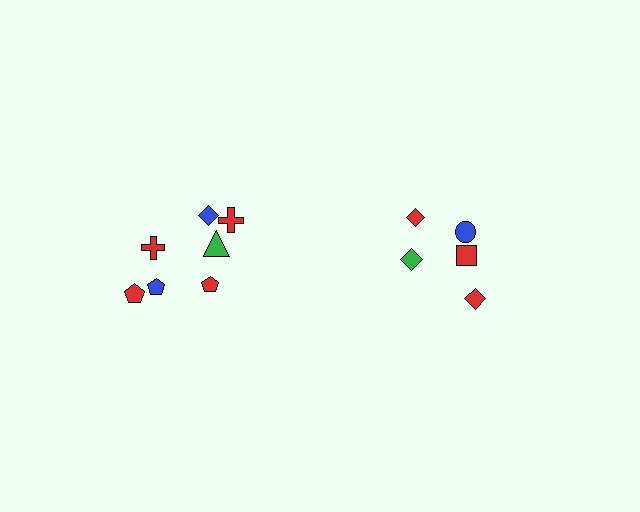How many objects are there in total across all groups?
There are 12 objects.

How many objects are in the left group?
There are 7 objects.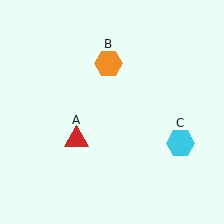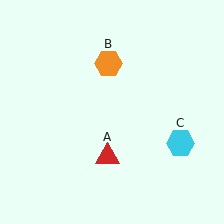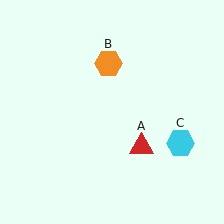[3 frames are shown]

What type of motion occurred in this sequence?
The red triangle (object A) rotated counterclockwise around the center of the scene.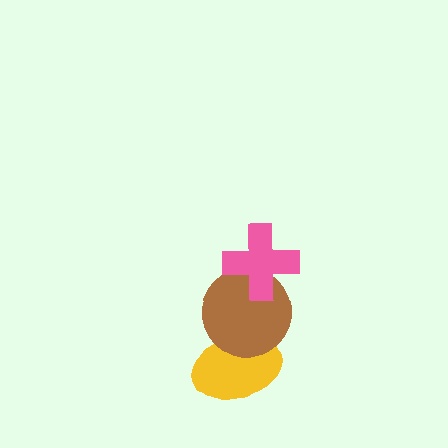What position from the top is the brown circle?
The brown circle is 2nd from the top.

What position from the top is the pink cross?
The pink cross is 1st from the top.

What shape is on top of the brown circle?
The pink cross is on top of the brown circle.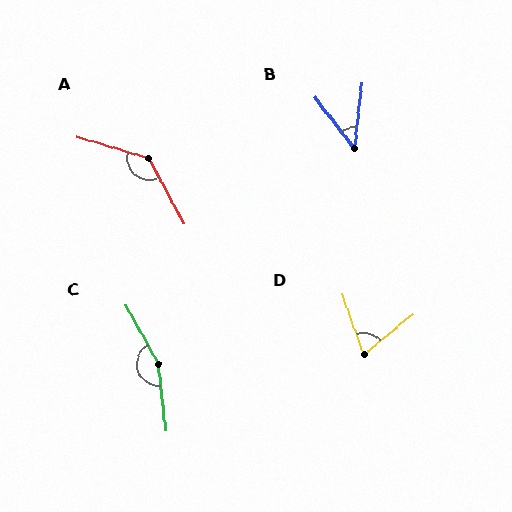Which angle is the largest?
C, at approximately 159 degrees.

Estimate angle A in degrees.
Approximately 135 degrees.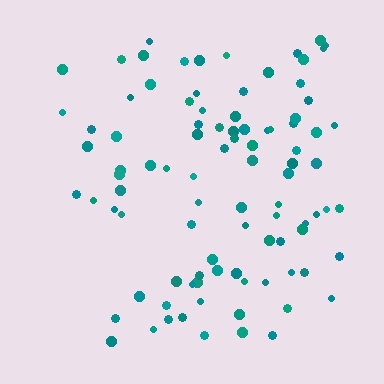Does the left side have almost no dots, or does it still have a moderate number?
Still a moderate number, just noticeably fewer than the right.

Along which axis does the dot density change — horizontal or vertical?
Horizontal.